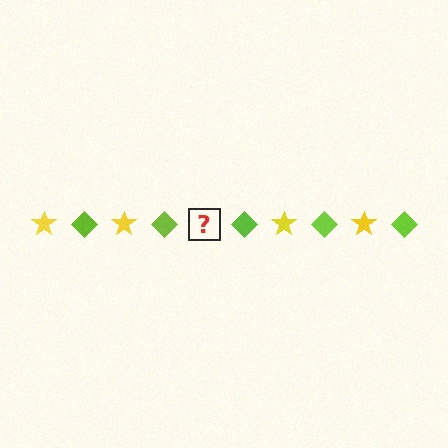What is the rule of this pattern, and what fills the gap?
The rule is that the pattern alternates between yellow star and lime diamond. The gap should be filled with a yellow star.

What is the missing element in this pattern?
The missing element is a yellow star.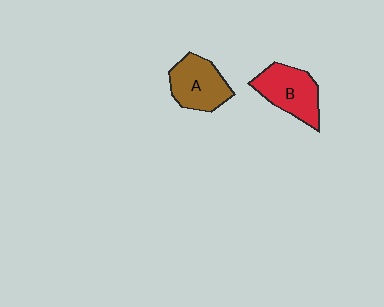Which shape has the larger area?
Shape B (red).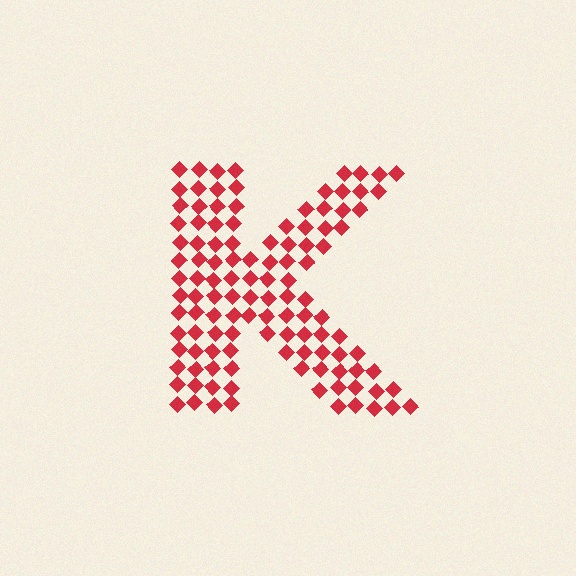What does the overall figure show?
The overall figure shows the letter K.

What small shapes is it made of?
It is made of small diamonds.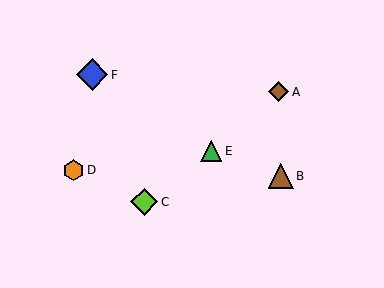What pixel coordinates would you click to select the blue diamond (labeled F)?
Click at (92, 75) to select the blue diamond F.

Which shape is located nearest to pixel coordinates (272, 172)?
The brown triangle (labeled B) at (281, 176) is nearest to that location.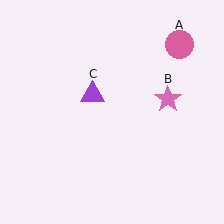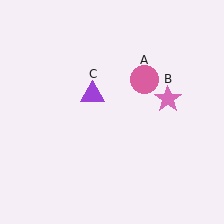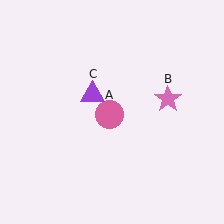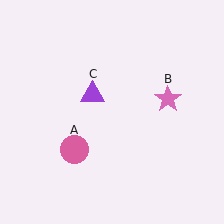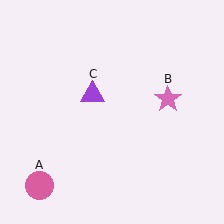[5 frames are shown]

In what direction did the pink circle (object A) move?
The pink circle (object A) moved down and to the left.